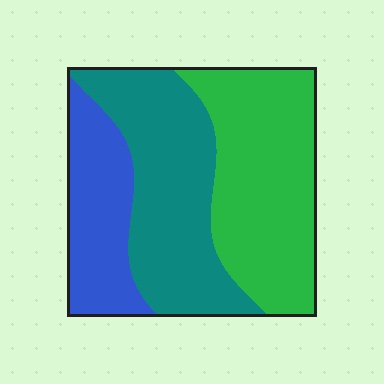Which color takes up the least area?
Blue, at roughly 20%.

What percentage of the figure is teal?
Teal takes up about three eighths (3/8) of the figure.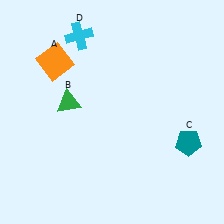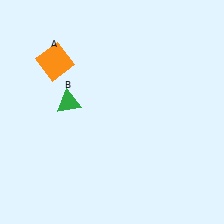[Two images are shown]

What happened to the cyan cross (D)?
The cyan cross (D) was removed in Image 2. It was in the top-left area of Image 1.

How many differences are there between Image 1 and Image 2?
There are 2 differences between the two images.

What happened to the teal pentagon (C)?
The teal pentagon (C) was removed in Image 2. It was in the bottom-right area of Image 1.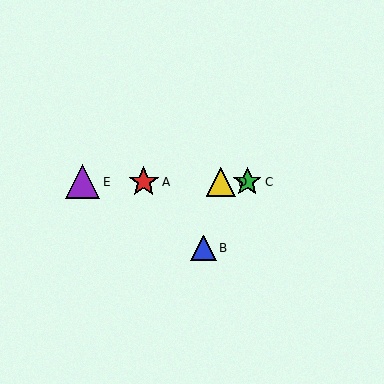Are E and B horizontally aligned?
No, E is at y≈182 and B is at y≈248.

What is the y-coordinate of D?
Object D is at y≈182.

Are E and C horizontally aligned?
Yes, both are at y≈182.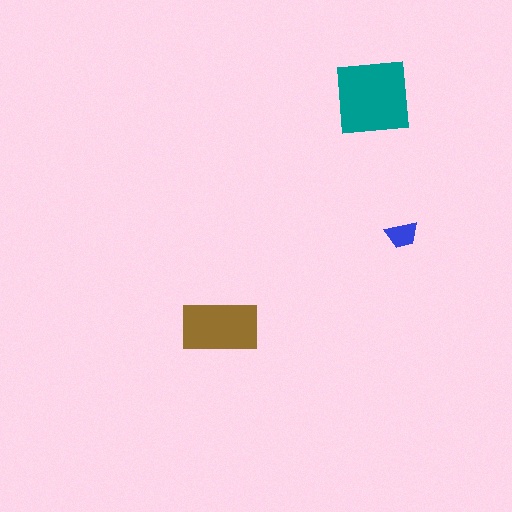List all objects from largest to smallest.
The teal square, the brown rectangle, the blue trapezoid.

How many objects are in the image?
There are 3 objects in the image.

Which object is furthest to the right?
The blue trapezoid is rightmost.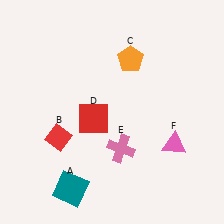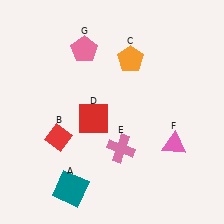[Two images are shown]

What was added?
A pink pentagon (G) was added in Image 2.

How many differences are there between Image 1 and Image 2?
There is 1 difference between the two images.